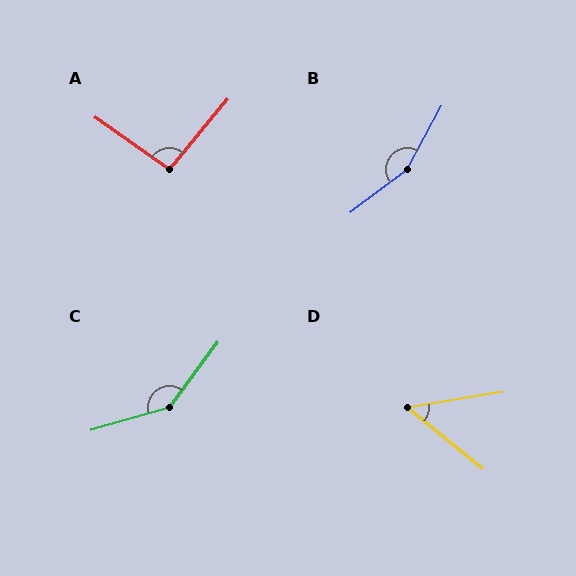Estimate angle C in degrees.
Approximately 142 degrees.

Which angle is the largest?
B, at approximately 156 degrees.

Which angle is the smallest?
D, at approximately 48 degrees.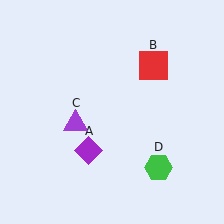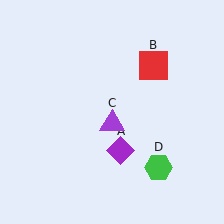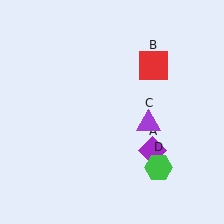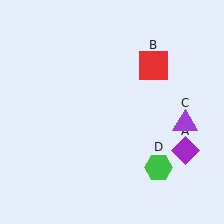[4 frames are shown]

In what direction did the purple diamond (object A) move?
The purple diamond (object A) moved right.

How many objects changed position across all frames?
2 objects changed position: purple diamond (object A), purple triangle (object C).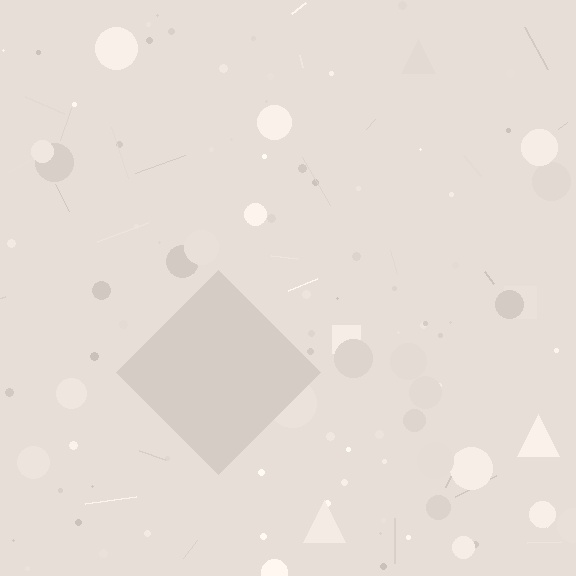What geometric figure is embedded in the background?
A diamond is embedded in the background.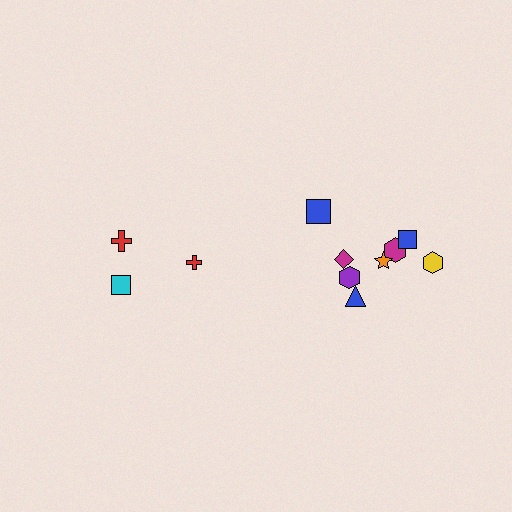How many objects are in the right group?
There are 8 objects.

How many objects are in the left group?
There are 3 objects.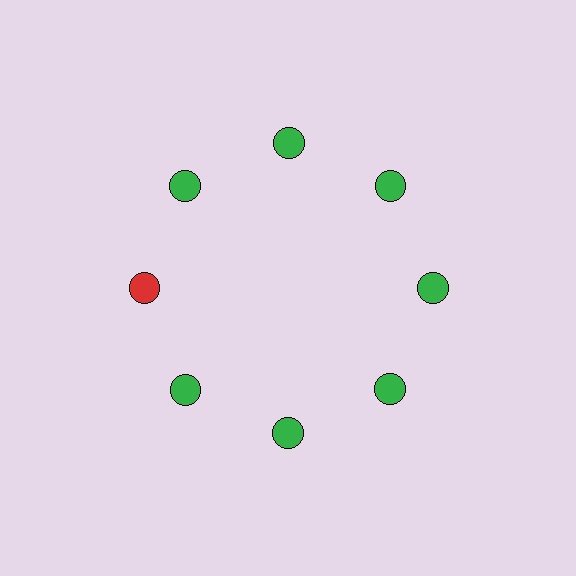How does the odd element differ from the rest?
It has a different color: red instead of green.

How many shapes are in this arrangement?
There are 8 shapes arranged in a ring pattern.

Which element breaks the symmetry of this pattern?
The red circle at roughly the 9 o'clock position breaks the symmetry. All other shapes are green circles.